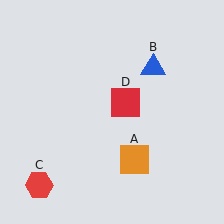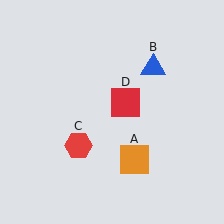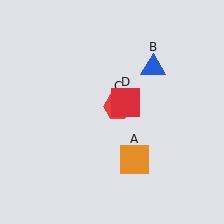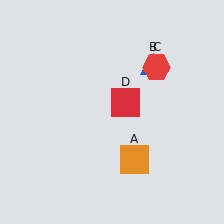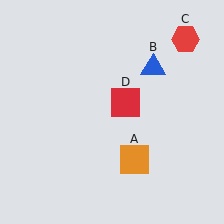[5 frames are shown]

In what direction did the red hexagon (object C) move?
The red hexagon (object C) moved up and to the right.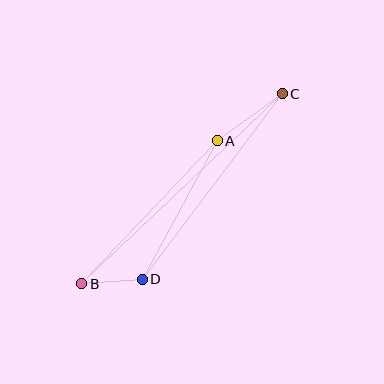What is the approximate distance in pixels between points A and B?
The distance between A and B is approximately 197 pixels.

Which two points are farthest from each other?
Points B and C are farthest from each other.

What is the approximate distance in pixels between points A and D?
The distance between A and D is approximately 157 pixels.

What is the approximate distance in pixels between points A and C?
The distance between A and C is approximately 80 pixels.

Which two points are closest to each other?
Points B and D are closest to each other.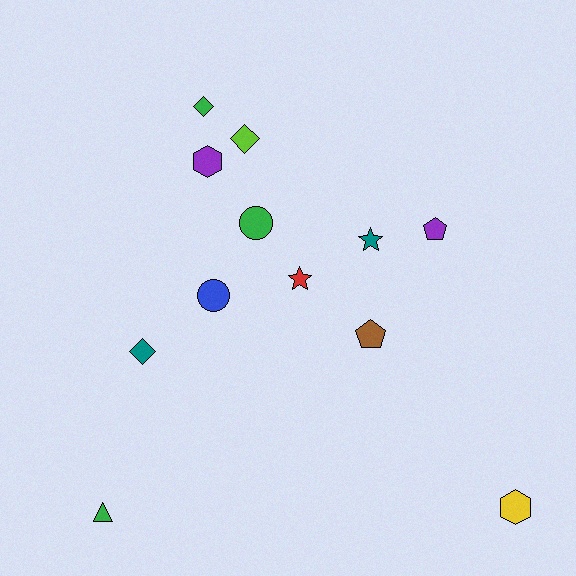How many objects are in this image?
There are 12 objects.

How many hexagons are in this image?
There are 2 hexagons.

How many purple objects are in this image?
There are 2 purple objects.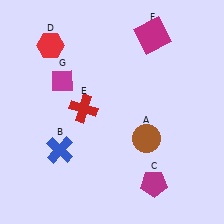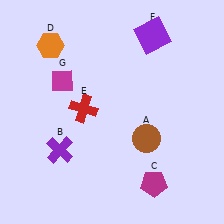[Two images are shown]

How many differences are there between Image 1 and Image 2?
There are 3 differences between the two images.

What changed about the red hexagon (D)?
In Image 1, D is red. In Image 2, it changed to orange.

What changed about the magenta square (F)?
In Image 1, F is magenta. In Image 2, it changed to purple.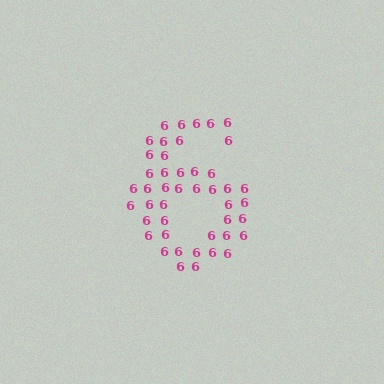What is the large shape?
The large shape is the digit 6.